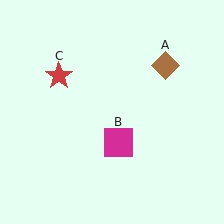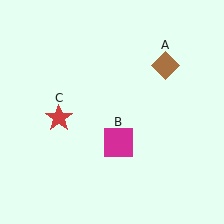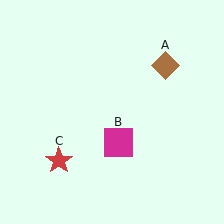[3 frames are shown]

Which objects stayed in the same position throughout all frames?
Brown diamond (object A) and magenta square (object B) remained stationary.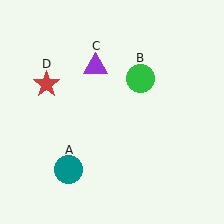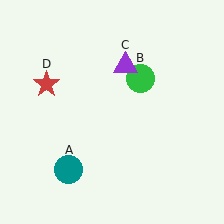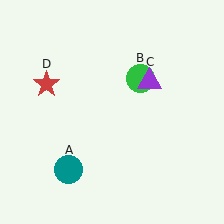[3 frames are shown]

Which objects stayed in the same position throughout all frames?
Teal circle (object A) and green circle (object B) and red star (object D) remained stationary.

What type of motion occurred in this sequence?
The purple triangle (object C) rotated clockwise around the center of the scene.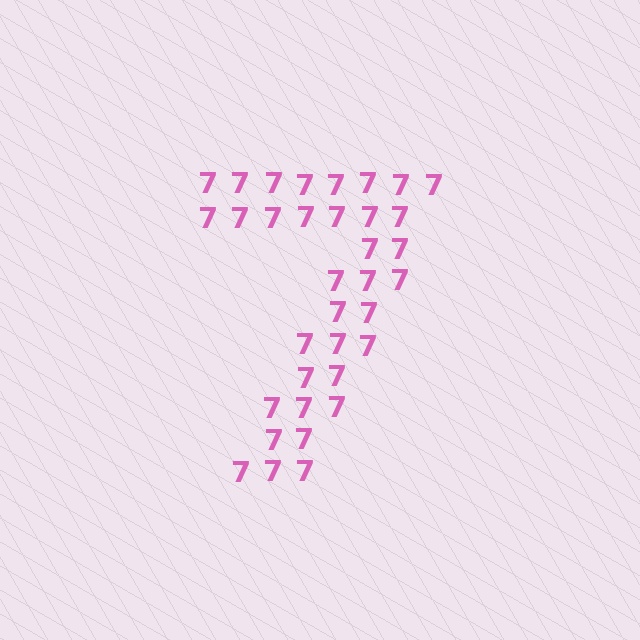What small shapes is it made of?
It is made of small digit 7's.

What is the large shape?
The large shape is the digit 7.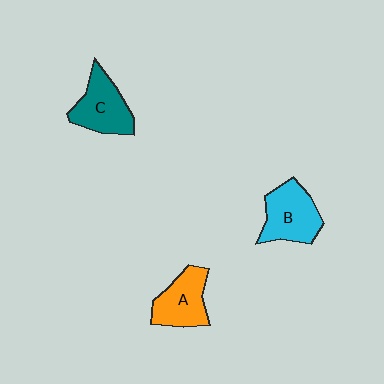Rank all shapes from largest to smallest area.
From largest to smallest: B (cyan), C (teal), A (orange).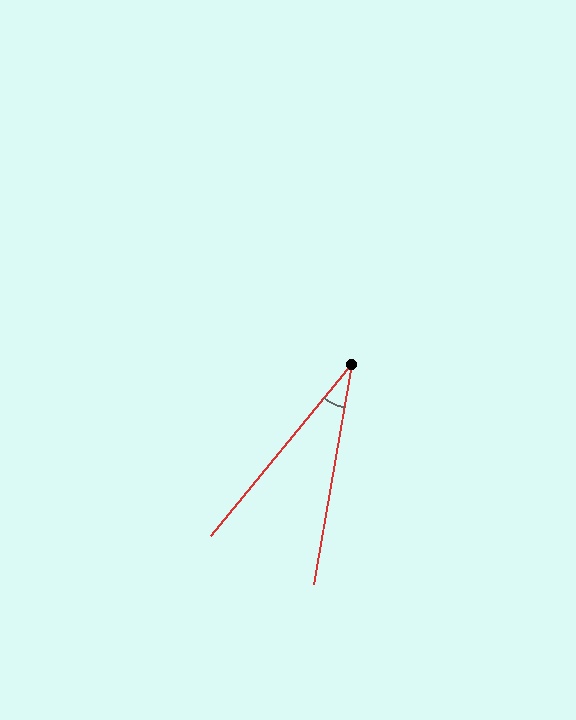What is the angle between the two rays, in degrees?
Approximately 30 degrees.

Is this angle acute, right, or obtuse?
It is acute.